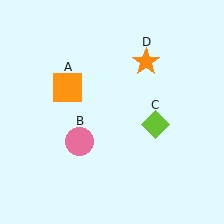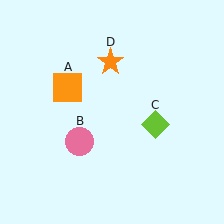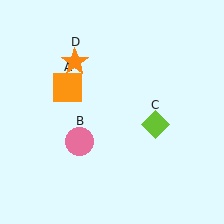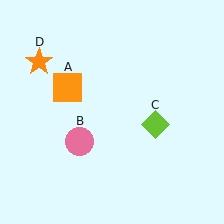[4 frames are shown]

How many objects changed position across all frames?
1 object changed position: orange star (object D).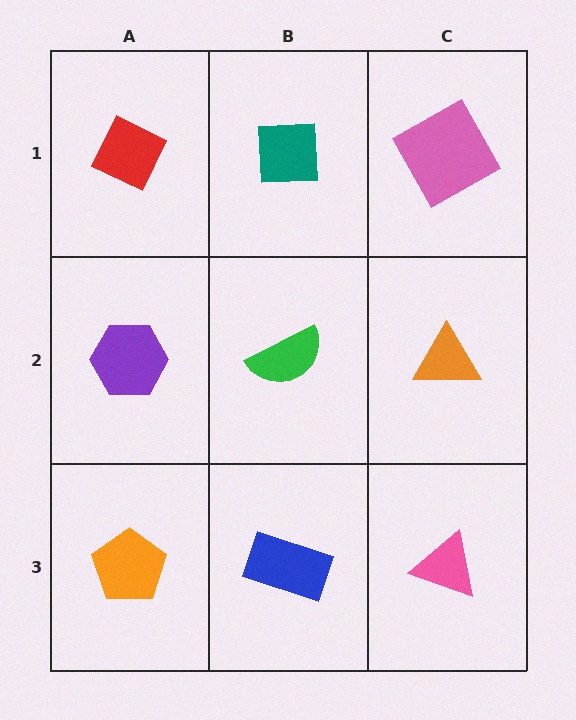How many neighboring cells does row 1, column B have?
3.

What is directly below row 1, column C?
An orange triangle.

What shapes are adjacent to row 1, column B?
A green semicircle (row 2, column B), a red diamond (row 1, column A), a pink square (row 1, column C).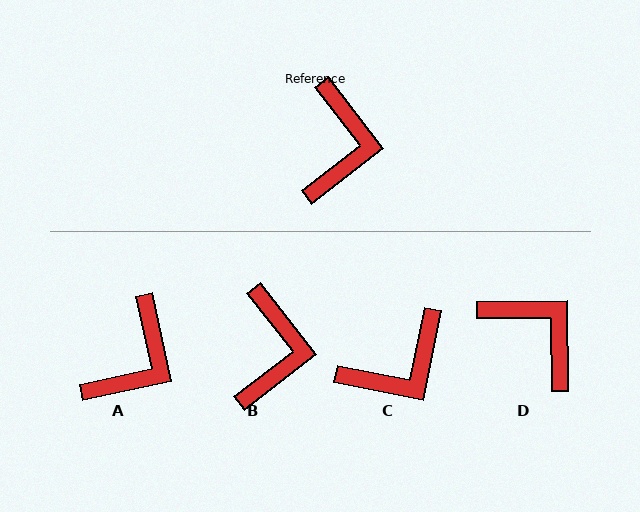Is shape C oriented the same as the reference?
No, it is off by about 49 degrees.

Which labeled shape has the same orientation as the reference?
B.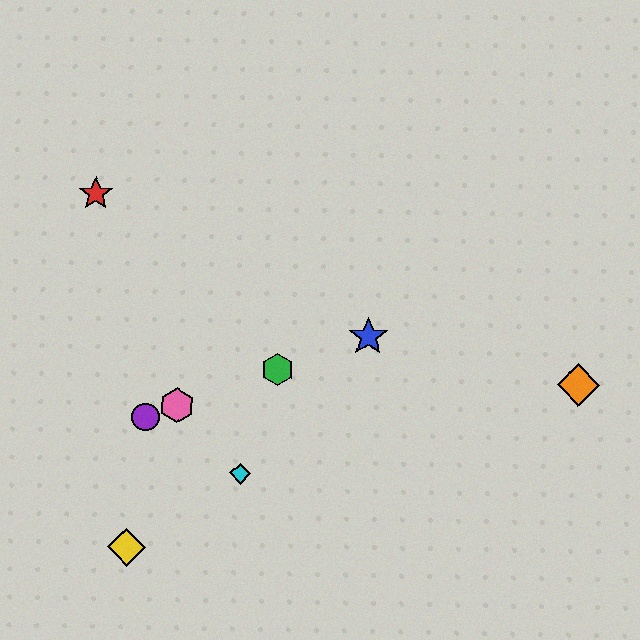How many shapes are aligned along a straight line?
4 shapes (the blue star, the green hexagon, the purple circle, the pink hexagon) are aligned along a straight line.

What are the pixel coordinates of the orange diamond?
The orange diamond is at (578, 385).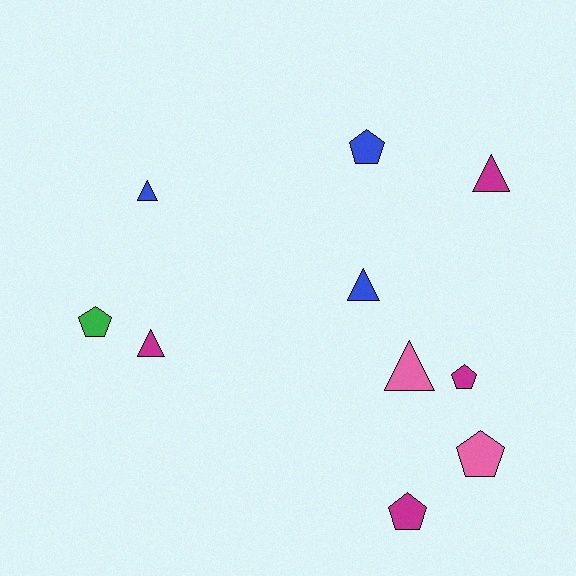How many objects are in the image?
There are 10 objects.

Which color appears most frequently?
Magenta, with 4 objects.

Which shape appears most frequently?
Triangle, with 5 objects.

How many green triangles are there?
There are no green triangles.